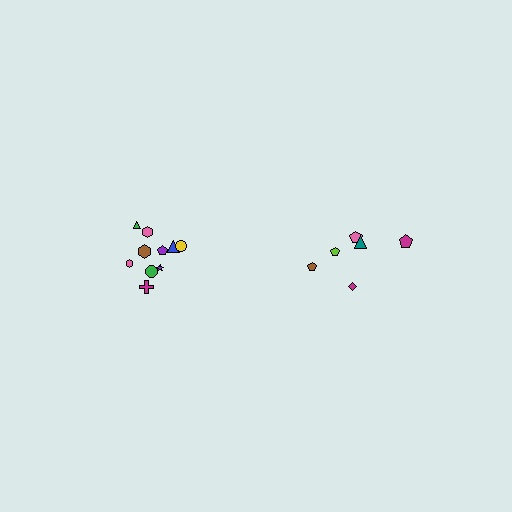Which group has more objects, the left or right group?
The left group.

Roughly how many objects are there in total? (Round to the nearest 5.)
Roughly 15 objects in total.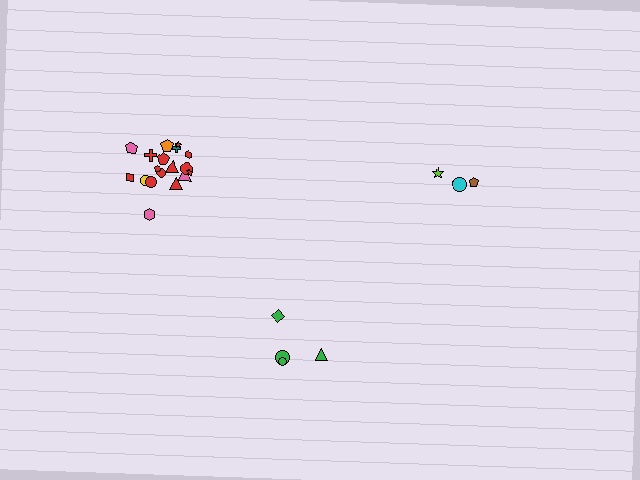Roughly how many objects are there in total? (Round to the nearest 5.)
Roughly 25 objects in total.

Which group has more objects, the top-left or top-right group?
The top-left group.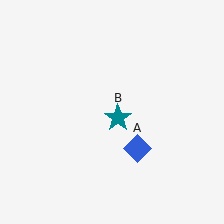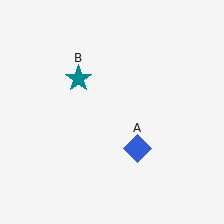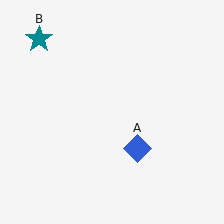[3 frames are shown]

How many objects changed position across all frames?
1 object changed position: teal star (object B).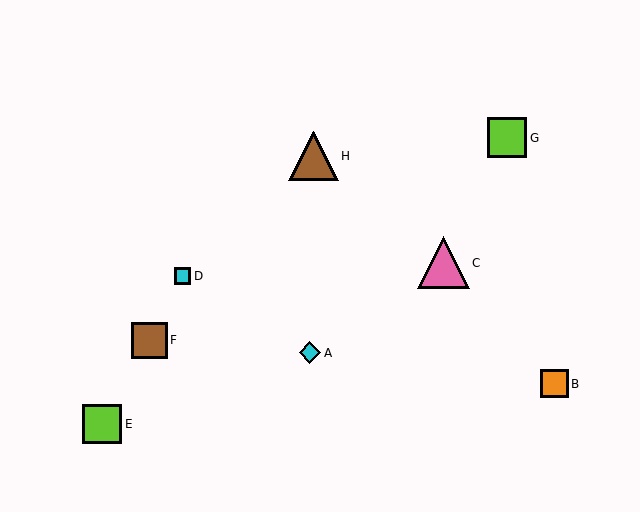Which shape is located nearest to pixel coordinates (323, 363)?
The cyan diamond (labeled A) at (310, 353) is nearest to that location.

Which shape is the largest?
The pink triangle (labeled C) is the largest.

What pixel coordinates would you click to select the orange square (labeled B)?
Click at (555, 384) to select the orange square B.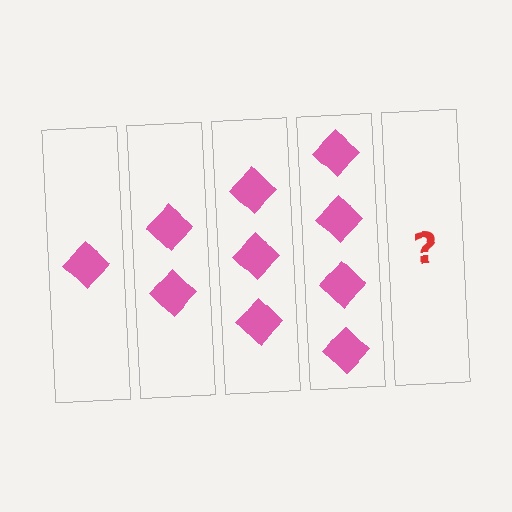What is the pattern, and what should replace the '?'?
The pattern is that each step adds one more diamond. The '?' should be 5 diamonds.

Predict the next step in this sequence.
The next step is 5 diamonds.